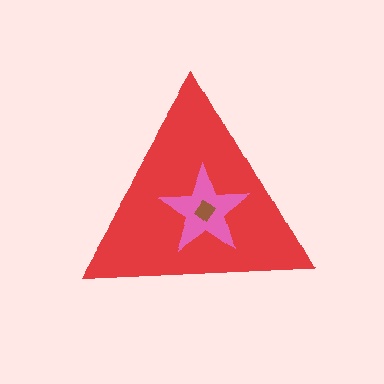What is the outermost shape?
The red triangle.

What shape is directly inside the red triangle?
The pink star.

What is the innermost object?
The brown diamond.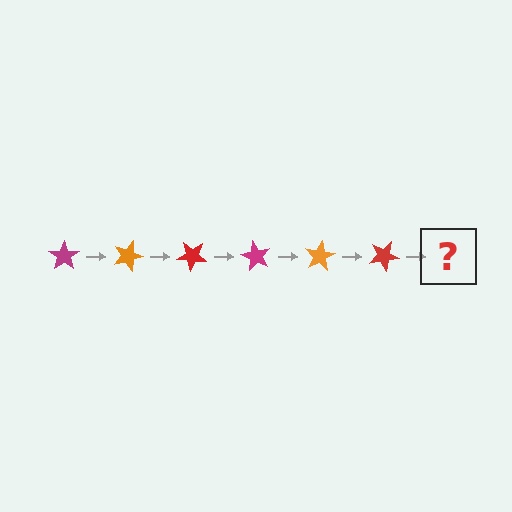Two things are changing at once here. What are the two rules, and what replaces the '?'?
The two rules are that it rotates 20 degrees each step and the color cycles through magenta, orange, and red. The '?' should be a magenta star, rotated 120 degrees from the start.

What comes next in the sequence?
The next element should be a magenta star, rotated 120 degrees from the start.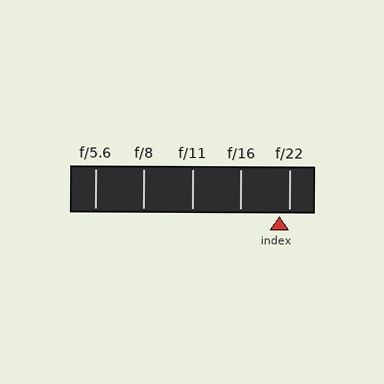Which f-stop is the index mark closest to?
The index mark is closest to f/22.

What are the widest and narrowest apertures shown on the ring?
The widest aperture shown is f/5.6 and the narrowest is f/22.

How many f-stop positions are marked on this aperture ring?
There are 5 f-stop positions marked.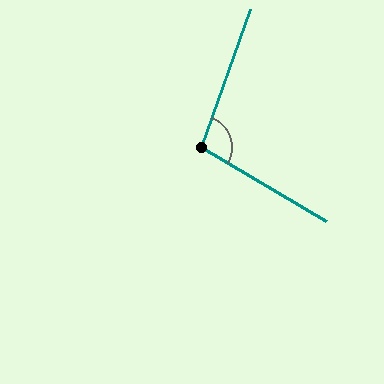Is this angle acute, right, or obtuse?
It is obtuse.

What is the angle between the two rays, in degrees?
Approximately 101 degrees.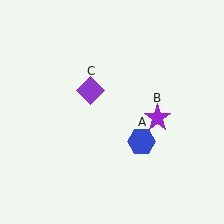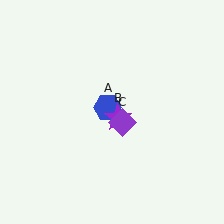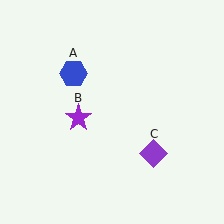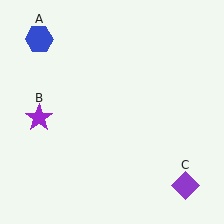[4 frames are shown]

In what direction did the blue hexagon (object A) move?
The blue hexagon (object A) moved up and to the left.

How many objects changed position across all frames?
3 objects changed position: blue hexagon (object A), purple star (object B), purple diamond (object C).